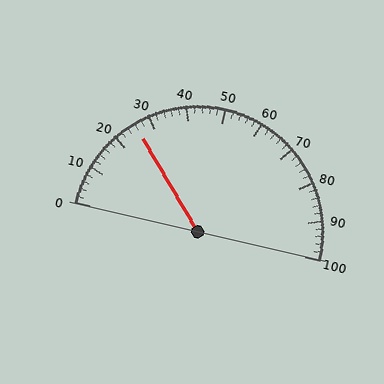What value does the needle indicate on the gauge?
The needle indicates approximately 26.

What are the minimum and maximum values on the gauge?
The gauge ranges from 0 to 100.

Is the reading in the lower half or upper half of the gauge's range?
The reading is in the lower half of the range (0 to 100).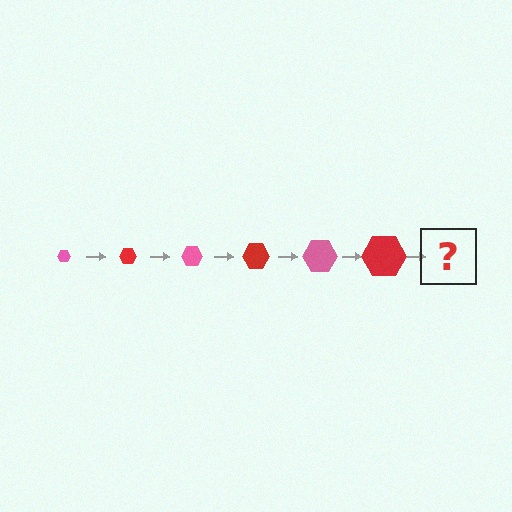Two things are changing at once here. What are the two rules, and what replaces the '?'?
The two rules are that the hexagon grows larger each step and the color cycles through pink and red. The '?' should be a pink hexagon, larger than the previous one.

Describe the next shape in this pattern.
It should be a pink hexagon, larger than the previous one.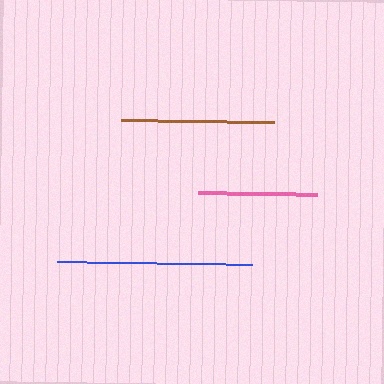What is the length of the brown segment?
The brown segment is approximately 153 pixels long.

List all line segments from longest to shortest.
From longest to shortest: blue, brown, pink.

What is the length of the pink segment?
The pink segment is approximately 119 pixels long.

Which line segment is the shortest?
The pink line is the shortest at approximately 119 pixels.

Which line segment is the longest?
The blue line is the longest at approximately 195 pixels.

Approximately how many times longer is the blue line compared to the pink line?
The blue line is approximately 1.6 times the length of the pink line.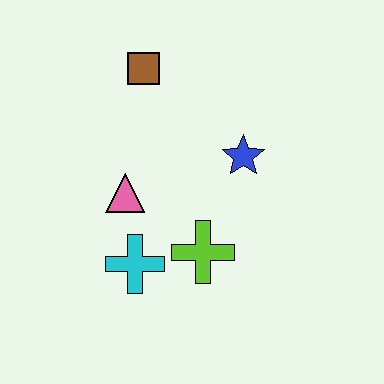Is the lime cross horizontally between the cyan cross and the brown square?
No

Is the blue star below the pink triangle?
No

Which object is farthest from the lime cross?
The brown square is farthest from the lime cross.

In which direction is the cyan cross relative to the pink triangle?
The cyan cross is below the pink triangle.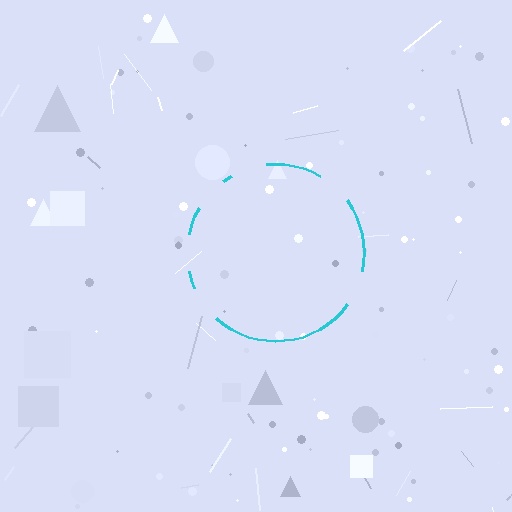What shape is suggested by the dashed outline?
The dashed outline suggests a circle.